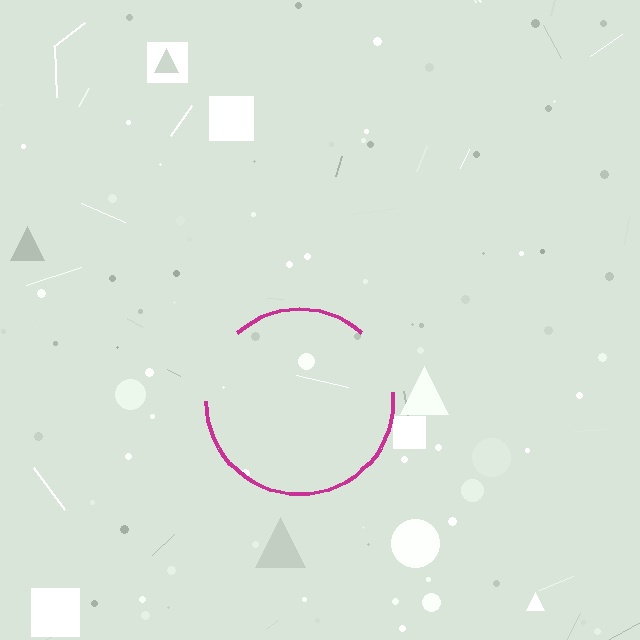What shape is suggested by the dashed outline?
The dashed outline suggests a circle.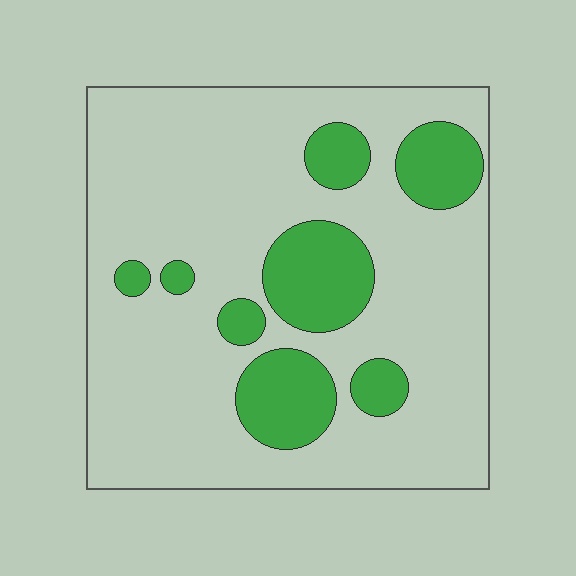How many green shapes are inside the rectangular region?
8.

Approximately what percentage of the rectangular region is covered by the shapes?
Approximately 20%.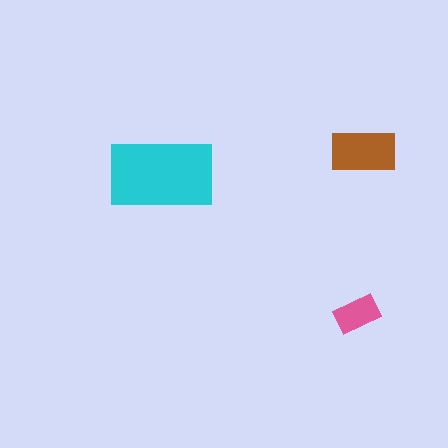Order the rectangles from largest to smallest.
the cyan one, the brown one, the pink one.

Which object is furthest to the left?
The cyan rectangle is leftmost.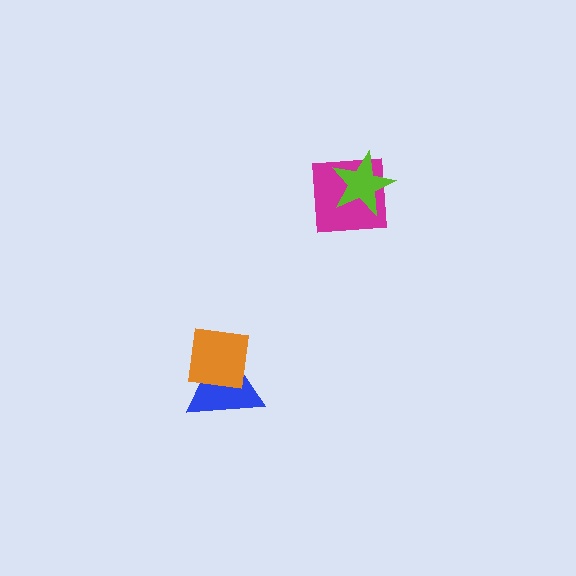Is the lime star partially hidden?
No, no other shape covers it.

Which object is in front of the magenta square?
The lime star is in front of the magenta square.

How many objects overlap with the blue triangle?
1 object overlaps with the blue triangle.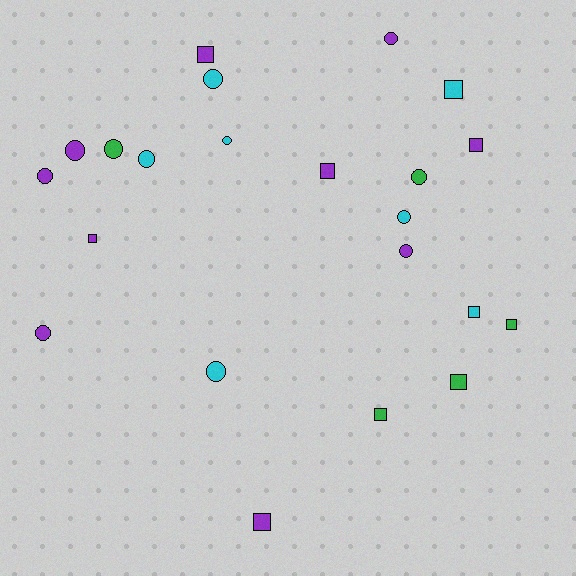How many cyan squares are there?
There are 2 cyan squares.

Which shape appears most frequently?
Circle, with 12 objects.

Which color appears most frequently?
Purple, with 10 objects.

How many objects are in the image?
There are 22 objects.